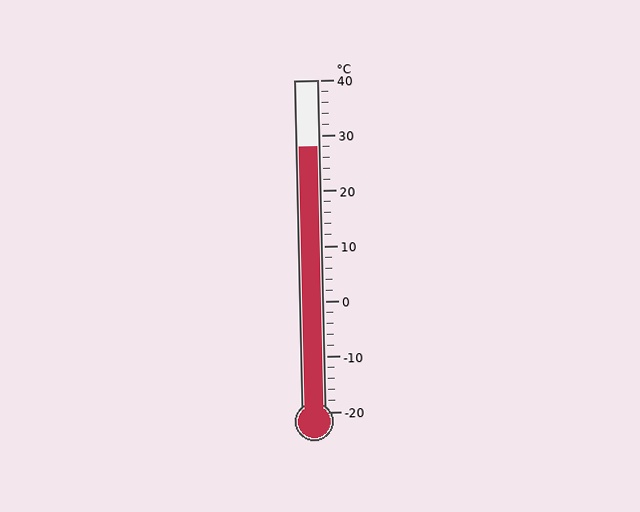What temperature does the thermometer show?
The thermometer shows approximately 28°C.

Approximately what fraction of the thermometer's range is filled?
The thermometer is filled to approximately 80% of its range.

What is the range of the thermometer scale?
The thermometer scale ranges from -20°C to 40°C.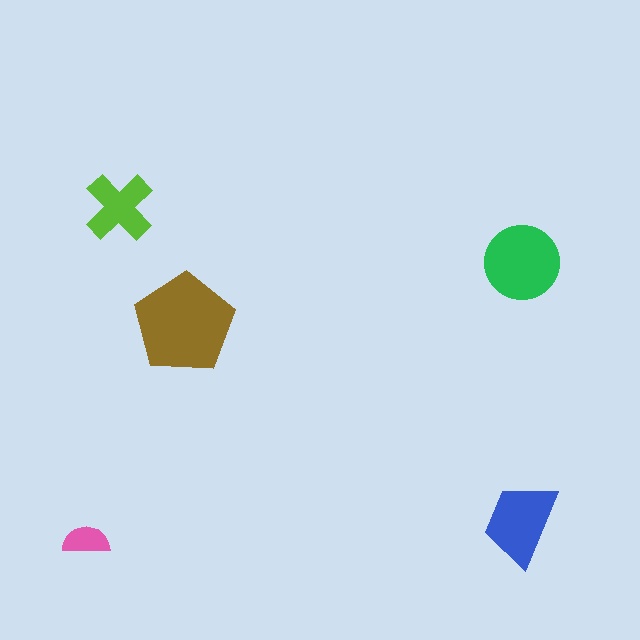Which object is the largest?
The brown pentagon.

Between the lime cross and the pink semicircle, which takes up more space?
The lime cross.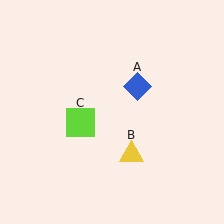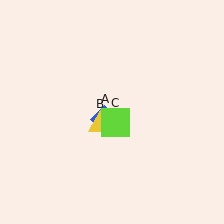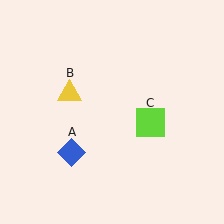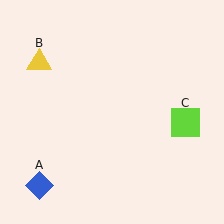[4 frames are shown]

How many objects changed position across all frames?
3 objects changed position: blue diamond (object A), yellow triangle (object B), lime square (object C).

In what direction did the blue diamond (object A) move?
The blue diamond (object A) moved down and to the left.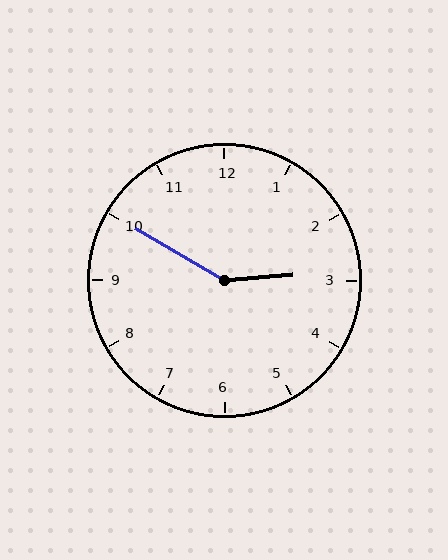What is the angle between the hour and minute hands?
Approximately 145 degrees.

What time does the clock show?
2:50.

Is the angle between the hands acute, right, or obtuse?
It is obtuse.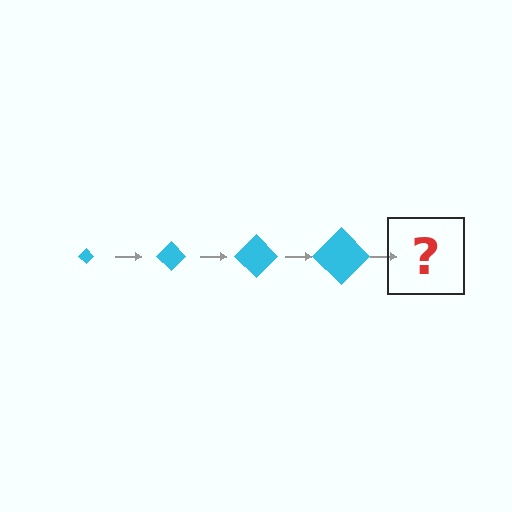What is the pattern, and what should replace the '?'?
The pattern is that the diamond gets progressively larger each step. The '?' should be a cyan diamond, larger than the previous one.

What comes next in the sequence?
The next element should be a cyan diamond, larger than the previous one.